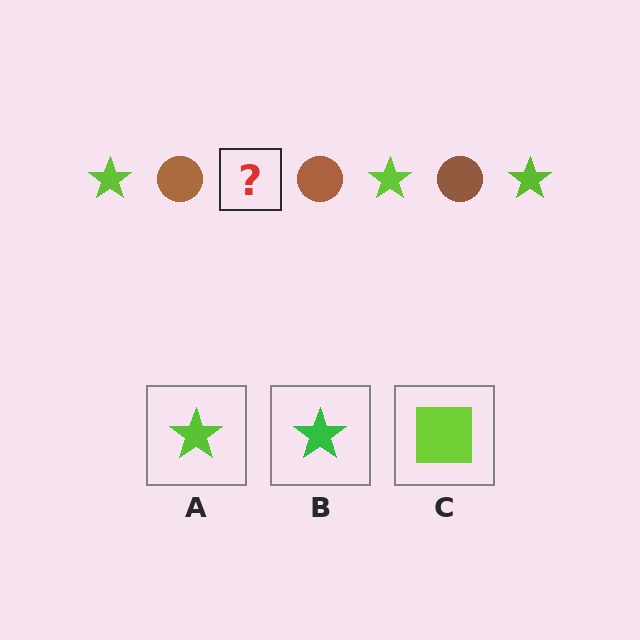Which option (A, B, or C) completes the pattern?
A.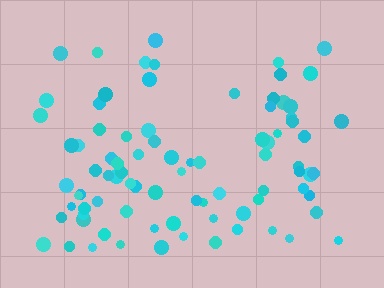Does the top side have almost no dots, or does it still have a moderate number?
Still a moderate number, just noticeably fewer than the bottom.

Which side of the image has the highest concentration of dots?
The bottom.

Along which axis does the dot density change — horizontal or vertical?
Vertical.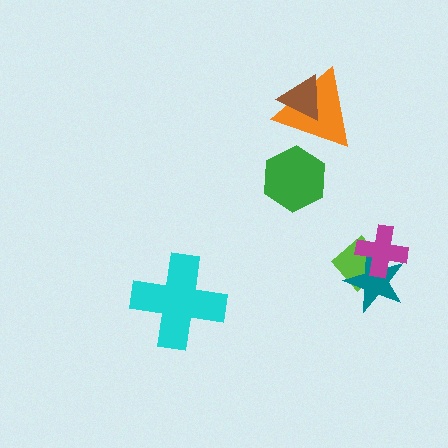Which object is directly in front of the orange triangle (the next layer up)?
The brown triangle is directly in front of the orange triangle.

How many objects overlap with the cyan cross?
0 objects overlap with the cyan cross.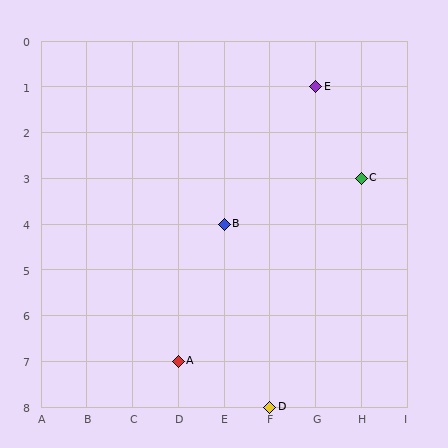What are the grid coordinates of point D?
Point D is at grid coordinates (F, 8).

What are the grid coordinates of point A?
Point A is at grid coordinates (D, 7).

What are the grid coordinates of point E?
Point E is at grid coordinates (G, 1).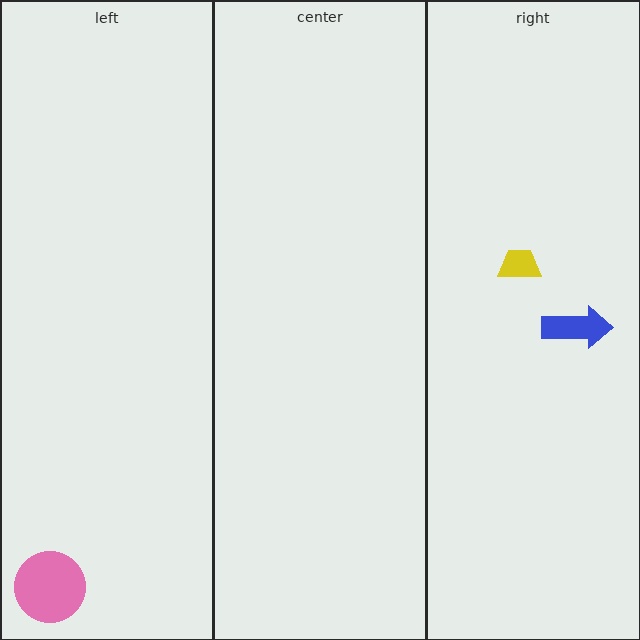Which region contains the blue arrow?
The right region.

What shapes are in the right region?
The blue arrow, the yellow trapezoid.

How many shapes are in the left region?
1.